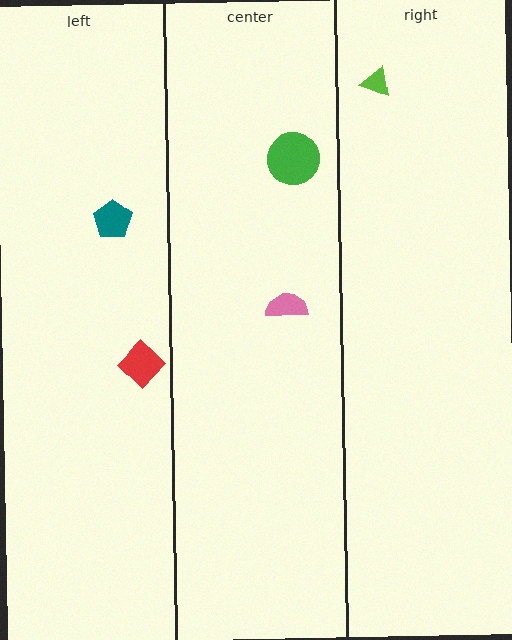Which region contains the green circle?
The center region.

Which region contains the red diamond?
The left region.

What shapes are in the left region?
The red diamond, the teal pentagon.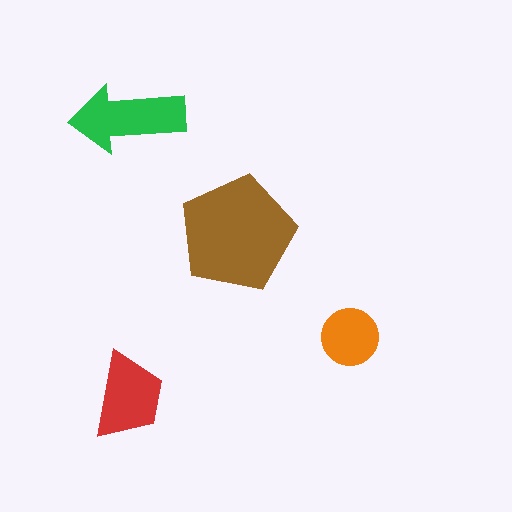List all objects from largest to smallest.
The brown pentagon, the green arrow, the red trapezoid, the orange circle.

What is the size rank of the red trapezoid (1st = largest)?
3rd.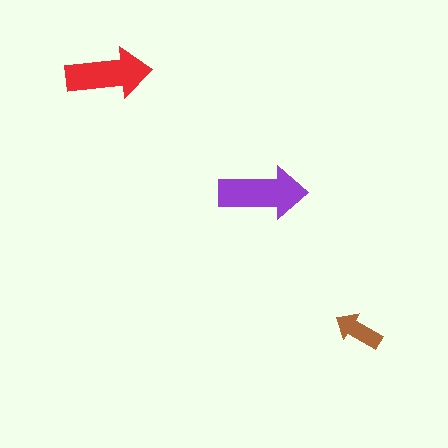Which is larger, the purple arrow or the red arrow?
The purple one.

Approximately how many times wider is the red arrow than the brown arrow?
About 1.5 times wider.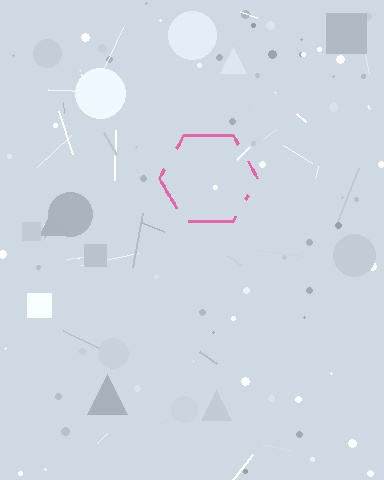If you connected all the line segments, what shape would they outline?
They would outline a hexagon.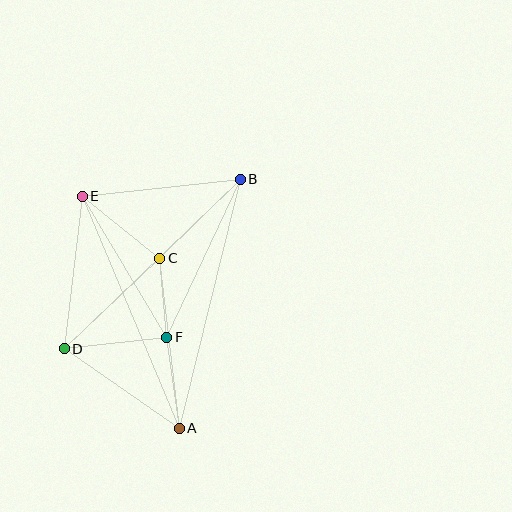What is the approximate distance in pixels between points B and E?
The distance between B and E is approximately 159 pixels.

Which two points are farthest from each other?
Points A and B are farthest from each other.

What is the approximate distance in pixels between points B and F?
The distance between B and F is approximately 174 pixels.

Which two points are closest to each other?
Points C and F are closest to each other.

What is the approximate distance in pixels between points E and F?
The distance between E and F is approximately 165 pixels.